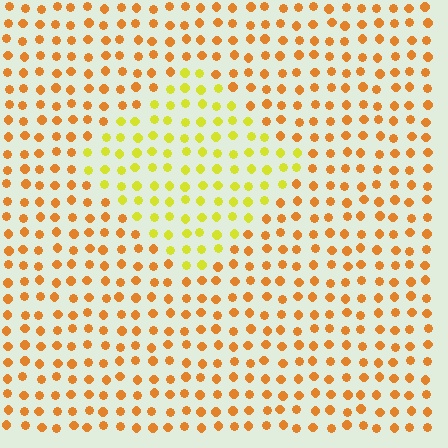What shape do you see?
I see a diamond.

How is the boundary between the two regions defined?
The boundary is defined purely by a slight shift in hue (about 36 degrees). Spacing, size, and orientation are identical on both sides.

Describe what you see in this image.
The image is filled with small orange elements in a uniform arrangement. A diamond-shaped region is visible where the elements are tinted to a slightly different hue, forming a subtle color boundary.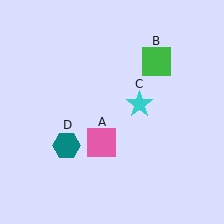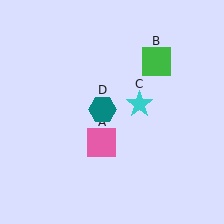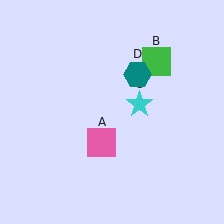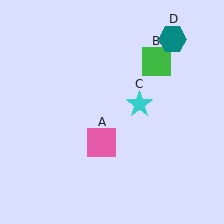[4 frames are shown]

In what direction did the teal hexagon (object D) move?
The teal hexagon (object D) moved up and to the right.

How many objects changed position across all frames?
1 object changed position: teal hexagon (object D).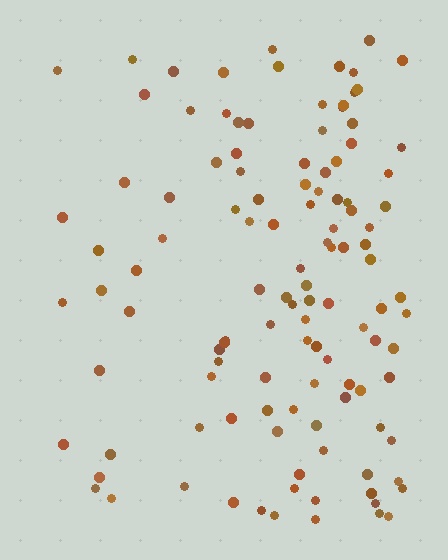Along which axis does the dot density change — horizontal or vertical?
Horizontal.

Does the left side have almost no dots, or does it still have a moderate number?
Still a moderate number, just noticeably fewer than the right.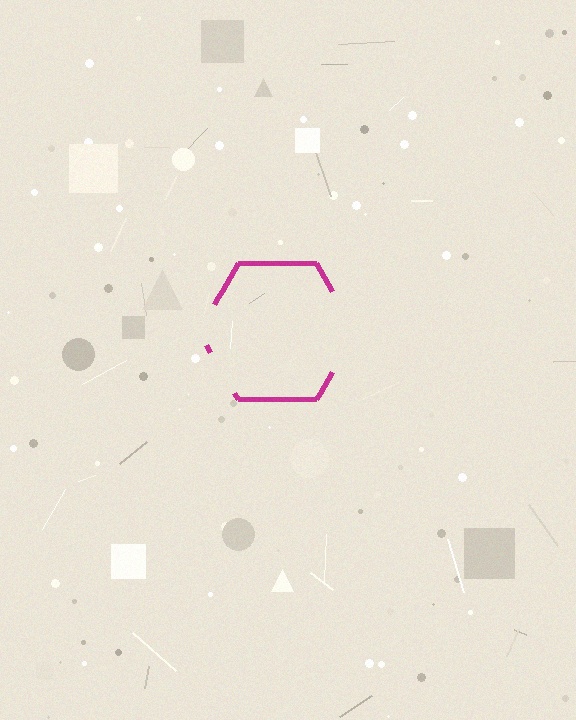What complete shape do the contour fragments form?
The contour fragments form a hexagon.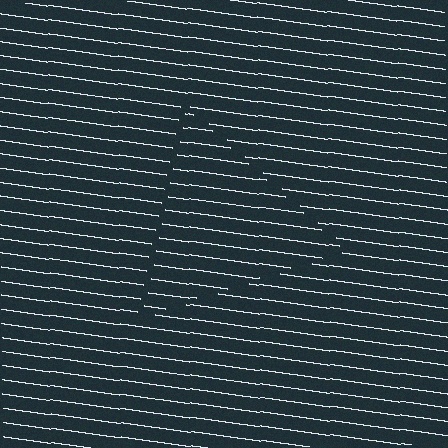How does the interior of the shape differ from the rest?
The interior of the shape contains the same grating, shifted by half a period — the contour is defined by the phase discontinuity where line-ends from the inner and outer gratings abut.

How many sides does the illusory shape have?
3 sides — the line-ends trace a triangle.